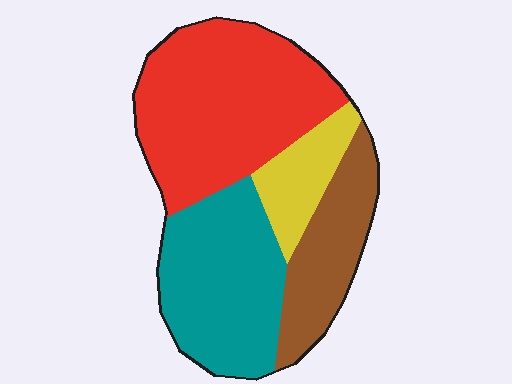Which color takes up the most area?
Red, at roughly 40%.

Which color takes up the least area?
Yellow, at roughly 10%.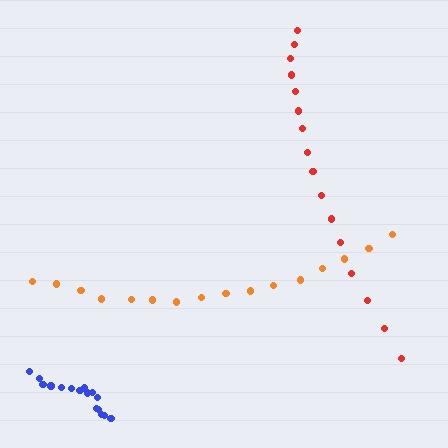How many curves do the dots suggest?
There are 3 distinct paths.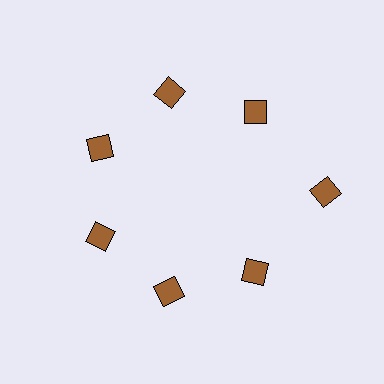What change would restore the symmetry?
The symmetry would be restored by moving it inward, back onto the ring so that all 7 diamonds sit at equal angles and equal distance from the center.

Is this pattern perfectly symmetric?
No. The 7 brown diamonds are arranged in a ring, but one element near the 3 o'clock position is pushed outward from the center, breaking the 7-fold rotational symmetry.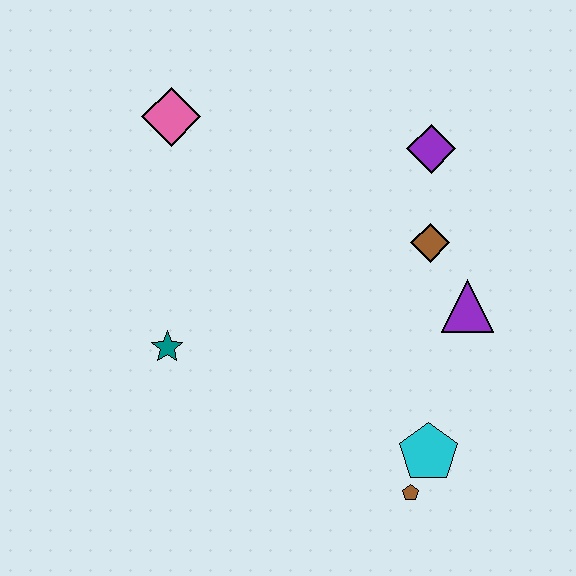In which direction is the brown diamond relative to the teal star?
The brown diamond is to the right of the teal star.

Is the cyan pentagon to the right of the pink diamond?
Yes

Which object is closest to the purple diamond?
The brown diamond is closest to the purple diamond.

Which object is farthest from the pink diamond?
The brown pentagon is farthest from the pink diamond.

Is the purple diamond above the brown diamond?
Yes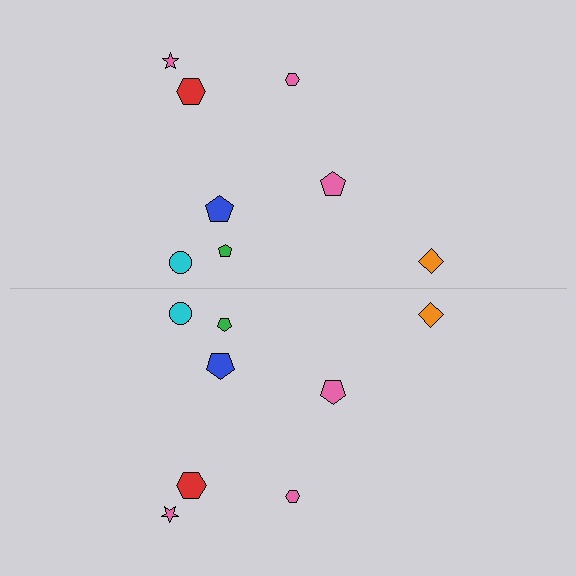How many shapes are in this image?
There are 16 shapes in this image.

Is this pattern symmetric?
Yes, this pattern has bilateral (reflection) symmetry.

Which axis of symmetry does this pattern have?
The pattern has a horizontal axis of symmetry running through the center of the image.